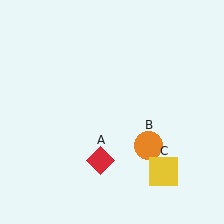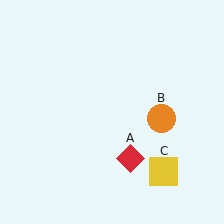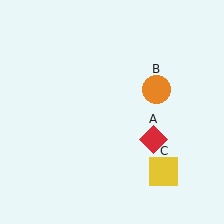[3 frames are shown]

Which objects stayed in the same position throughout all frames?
Yellow square (object C) remained stationary.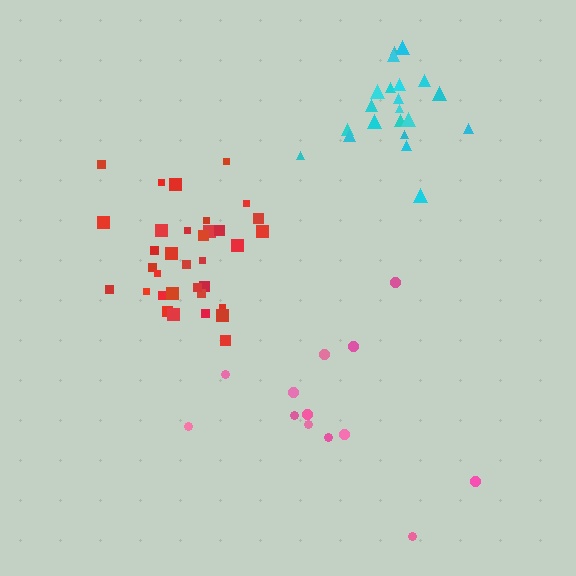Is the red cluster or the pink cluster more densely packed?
Red.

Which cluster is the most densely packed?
Red.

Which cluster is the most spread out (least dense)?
Pink.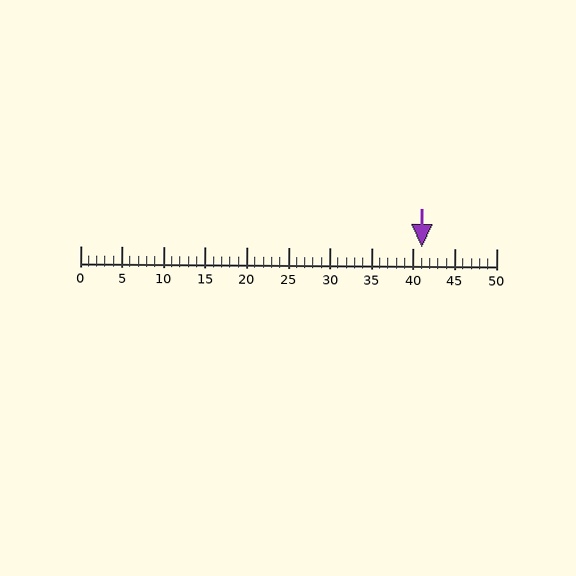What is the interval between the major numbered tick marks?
The major tick marks are spaced 5 units apart.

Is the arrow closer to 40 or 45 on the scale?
The arrow is closer to 40.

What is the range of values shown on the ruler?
The ruler shows values from 0 to 50.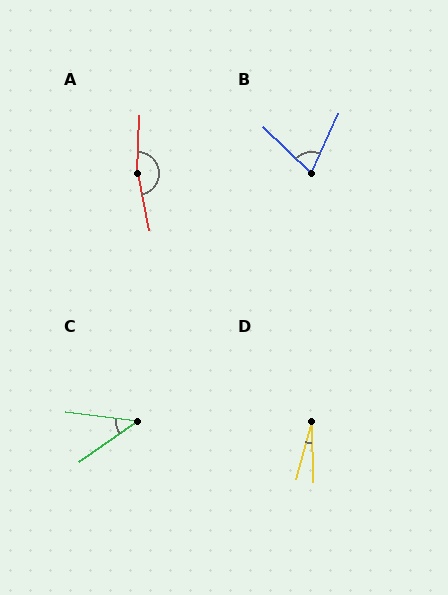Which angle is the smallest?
D, at approximately 17 degrees.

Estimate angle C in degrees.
Approximately 43 degrees.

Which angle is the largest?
A, at approximately 165 degrees.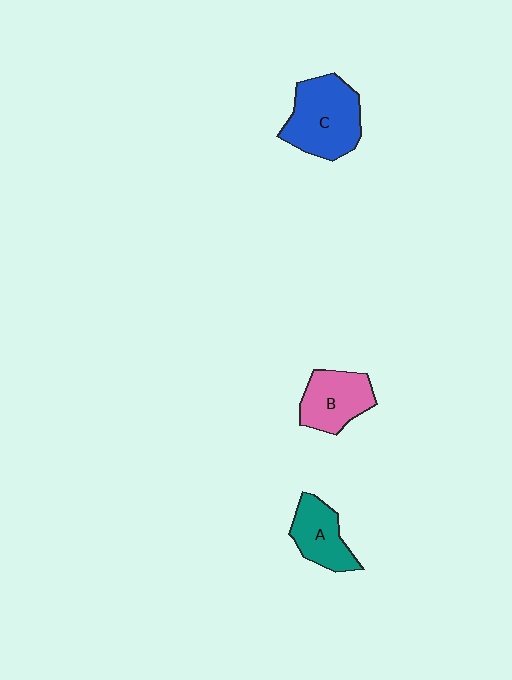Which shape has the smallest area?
Shape A (teal).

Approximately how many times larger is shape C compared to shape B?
Approximately 1.4 times.